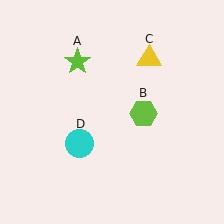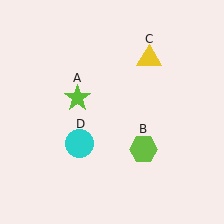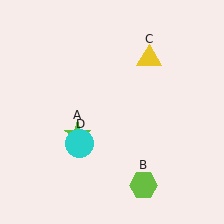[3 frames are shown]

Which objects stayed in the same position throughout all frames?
Yellow triangle (object C) and cyan circle (object D) remained stationary.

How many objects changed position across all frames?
2 objects changed position: lime star (object A), lime hexagon (object B).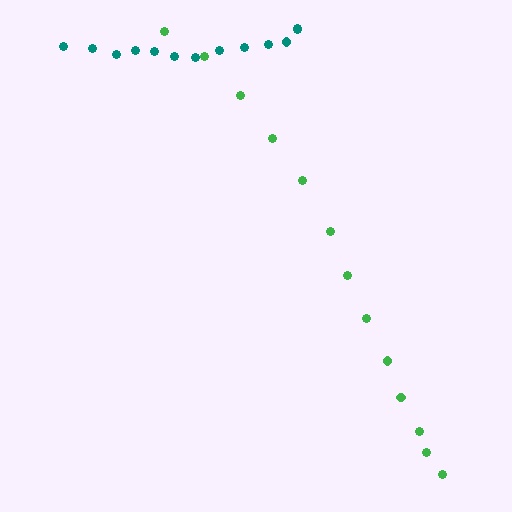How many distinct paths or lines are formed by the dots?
There are 2 distinct paths.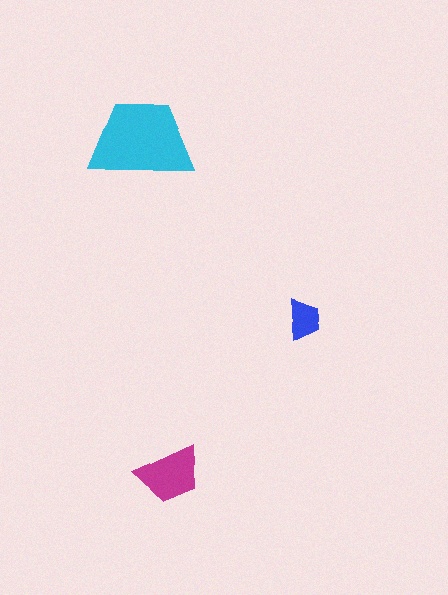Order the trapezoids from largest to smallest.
the cyan one, the magenta one, the blue one.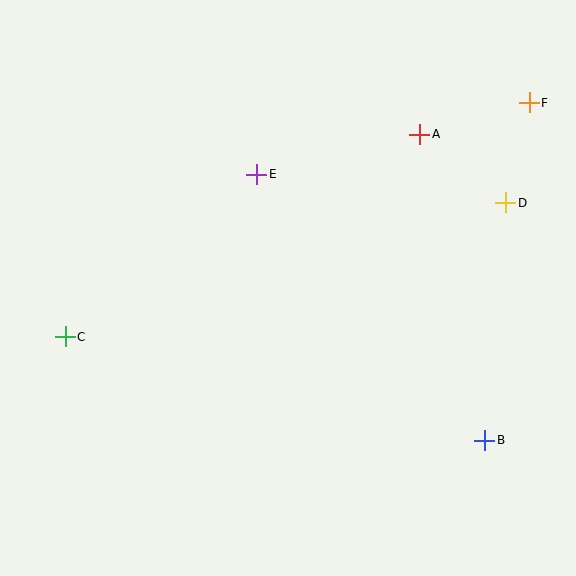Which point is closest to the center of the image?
Point E at (257, 174) is closest to the center.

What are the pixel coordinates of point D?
Point D is at (506, 203).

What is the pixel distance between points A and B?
The distance between A and B is 313 pixels.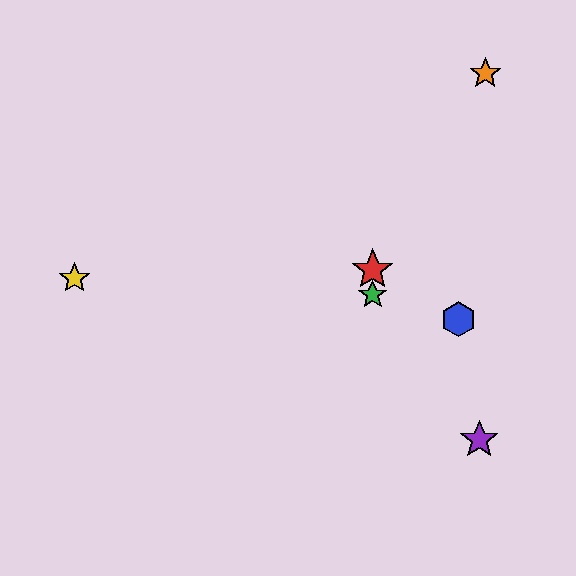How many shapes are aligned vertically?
2 shapes (the red star, the green star) are aligned vertically.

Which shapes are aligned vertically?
The red star, the green star are aligned vertically.